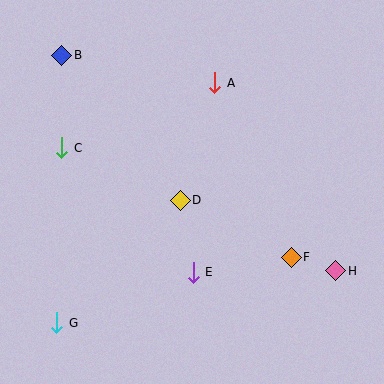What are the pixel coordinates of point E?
Point E is at (193, 272).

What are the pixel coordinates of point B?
Point B is at (62, 55).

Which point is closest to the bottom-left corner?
Point G is closest to the bottom-left corner.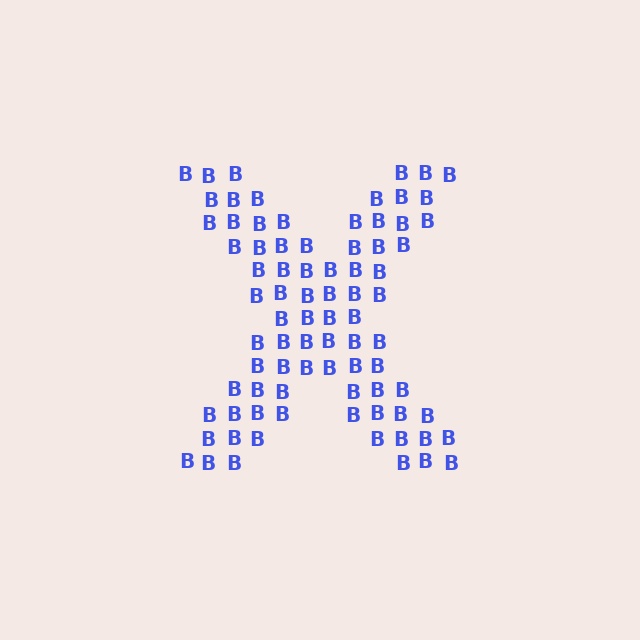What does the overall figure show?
The overall figure shows the letter X.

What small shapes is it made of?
It is made of small letter B's.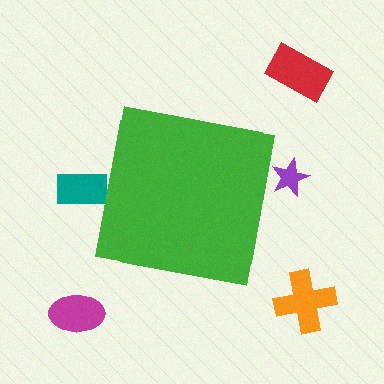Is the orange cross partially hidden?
No, the orange cross is fully visible.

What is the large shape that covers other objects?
A green square.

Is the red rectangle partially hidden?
No, the red rectangle is fully visible.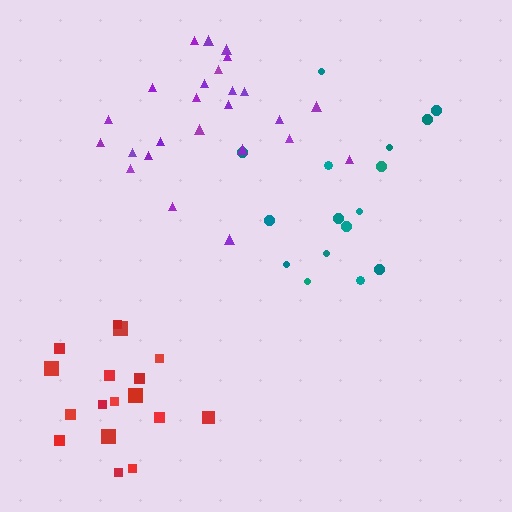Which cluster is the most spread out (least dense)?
Teal.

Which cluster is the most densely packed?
Purple.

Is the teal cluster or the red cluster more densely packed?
Red.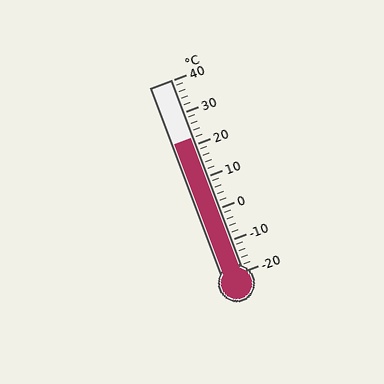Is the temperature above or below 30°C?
The temperature is below 30°C.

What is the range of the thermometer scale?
The thermometer scale ranges from -20°C to 40°C.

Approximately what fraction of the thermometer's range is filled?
The thermometer is filled to approximately 70% of its range.